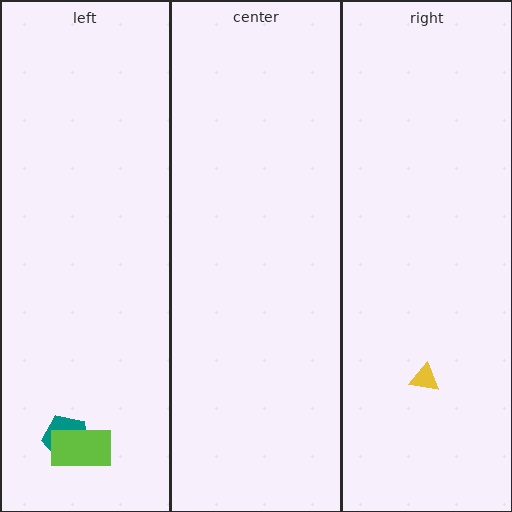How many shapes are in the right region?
1.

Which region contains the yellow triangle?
The right region.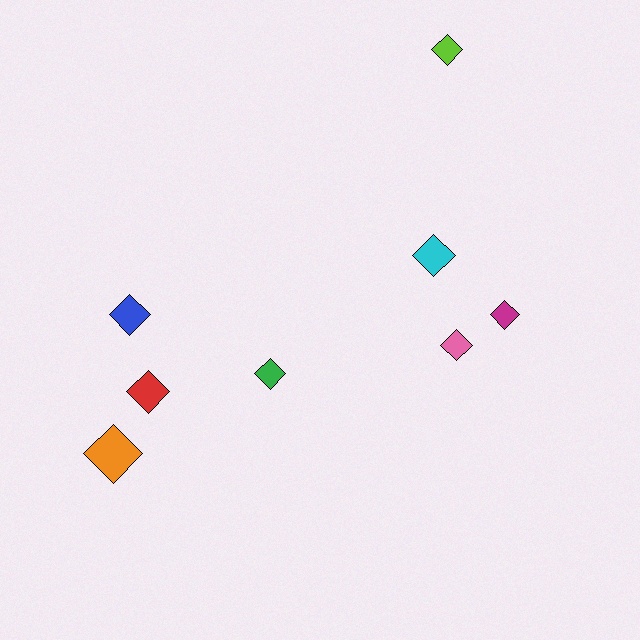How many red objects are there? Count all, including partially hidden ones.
There is 1 red object.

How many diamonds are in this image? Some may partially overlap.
There are 8 diamonds.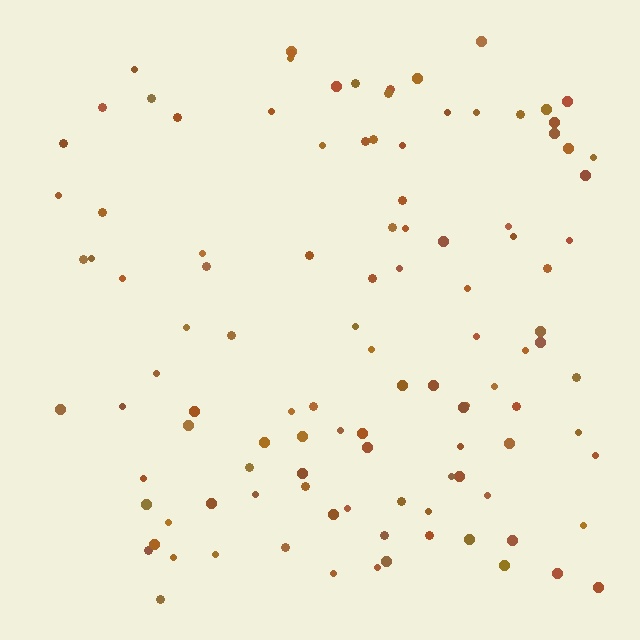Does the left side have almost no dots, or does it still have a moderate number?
Still a moderate number, just noticeably fewer than the right.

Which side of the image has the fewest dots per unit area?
The left.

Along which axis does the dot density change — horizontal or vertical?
Horizontal.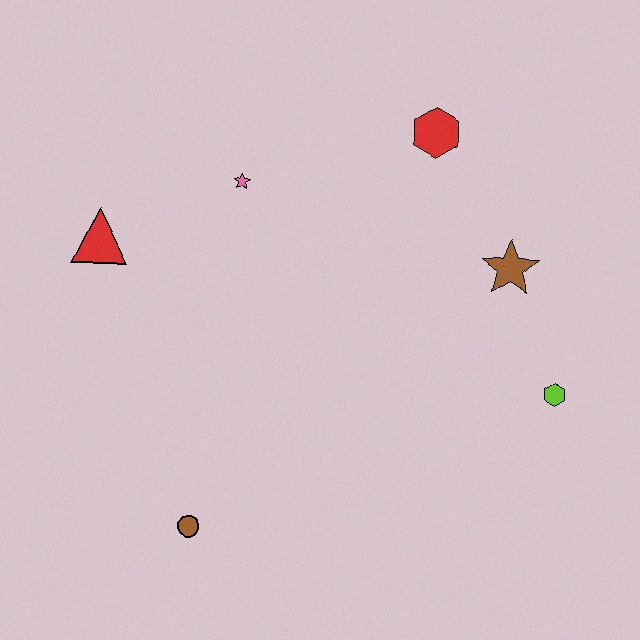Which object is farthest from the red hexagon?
The brown circle is farthest from the red hexagon.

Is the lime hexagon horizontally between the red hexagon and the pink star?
No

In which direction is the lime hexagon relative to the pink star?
The lime hexagon is to the right of the pink star.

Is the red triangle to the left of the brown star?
Yes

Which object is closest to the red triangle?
The pink star is closest to the red triangle.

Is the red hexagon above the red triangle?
Yes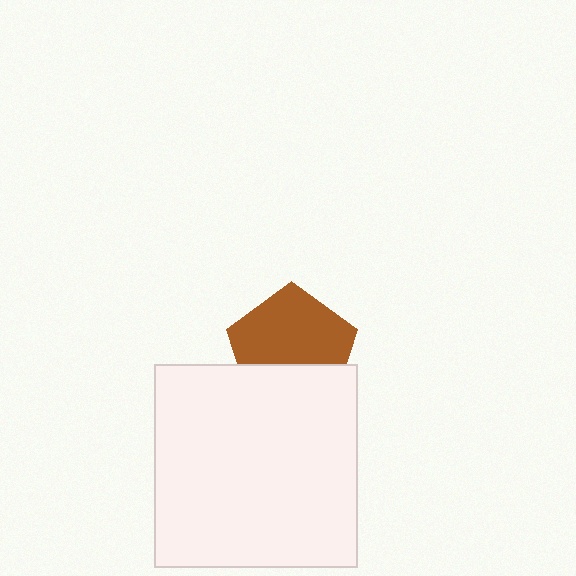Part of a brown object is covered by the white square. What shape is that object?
It is a pentagon.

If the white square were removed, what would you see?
You would see the complete brown pentagon.